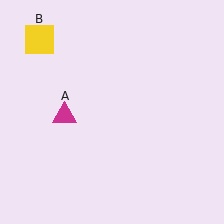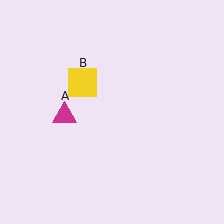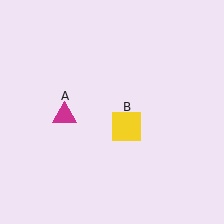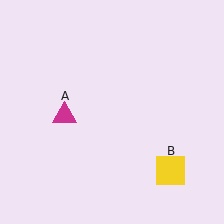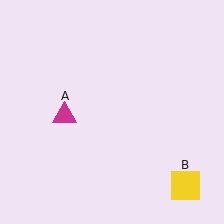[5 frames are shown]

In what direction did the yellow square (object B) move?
The yellow square (object B) moved down and to the right.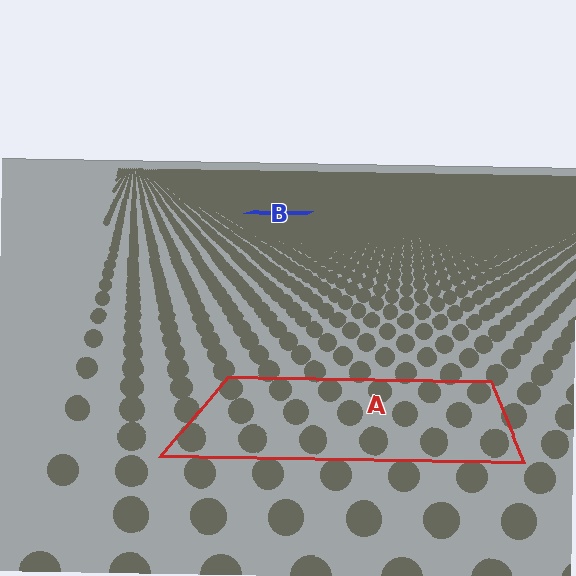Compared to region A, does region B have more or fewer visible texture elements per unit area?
Region B has more texture elements per unit area — they are packed more densely because it is farther away.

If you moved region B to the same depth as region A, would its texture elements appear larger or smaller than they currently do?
They would appear larger. At a closer depth, the same texture elements are projected at a bigger on-screen size.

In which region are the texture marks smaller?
The texture marks are smaller in region B, because it is farther away.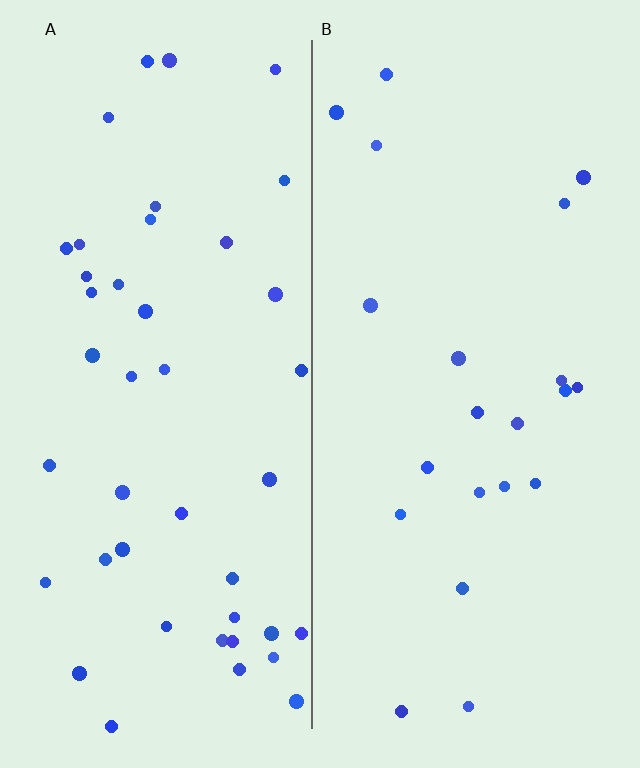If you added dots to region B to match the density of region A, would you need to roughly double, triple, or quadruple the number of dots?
Approximately double.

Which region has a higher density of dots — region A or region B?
A (the left).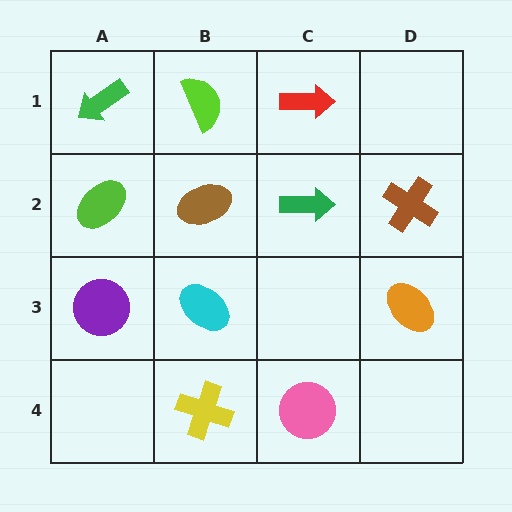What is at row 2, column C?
A green arrow.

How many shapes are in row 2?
4 shapes.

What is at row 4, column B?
A yellow cross.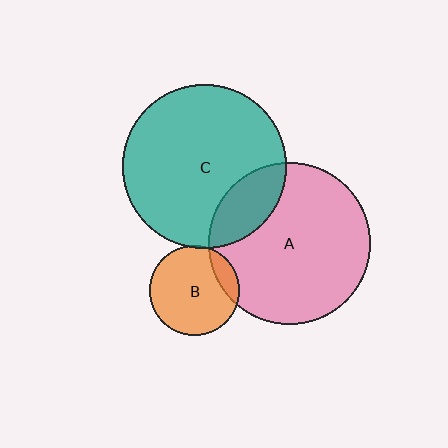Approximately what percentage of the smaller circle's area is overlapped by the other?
Approximately 20%.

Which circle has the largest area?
Circle C (teal).